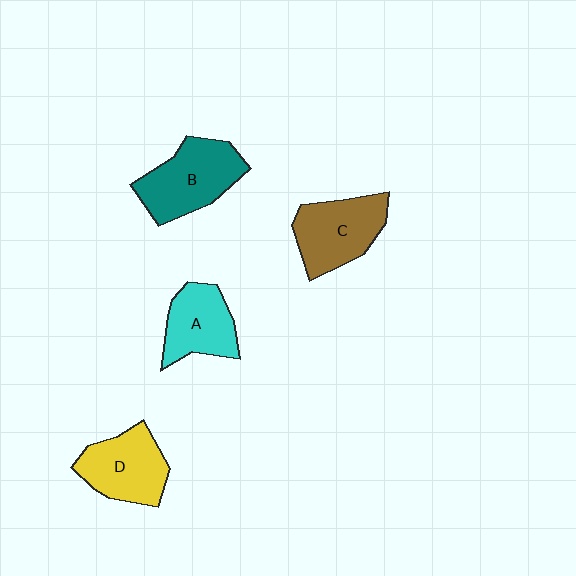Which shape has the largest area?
Shape B (teal).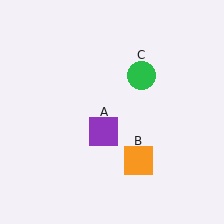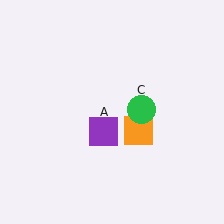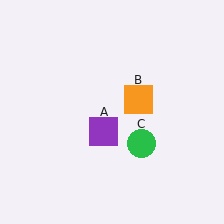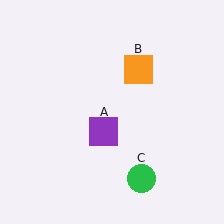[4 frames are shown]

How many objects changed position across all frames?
2 objects changed position: orange square (object B), green circle (object C).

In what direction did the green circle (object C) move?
The green circle (object C) moved down.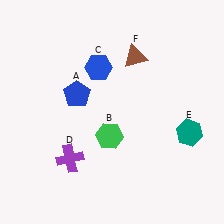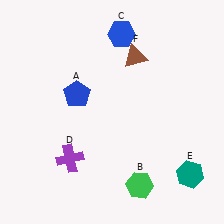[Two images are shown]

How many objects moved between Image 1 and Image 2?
3 objects moved between the two images.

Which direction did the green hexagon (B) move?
The green hexagon (B) moved down.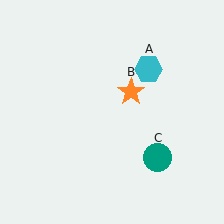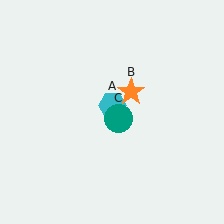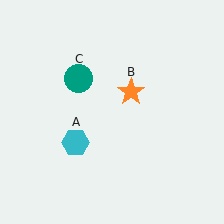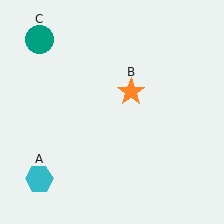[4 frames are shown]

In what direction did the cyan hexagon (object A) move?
The cyan hexagon (object A) moved down and to the left.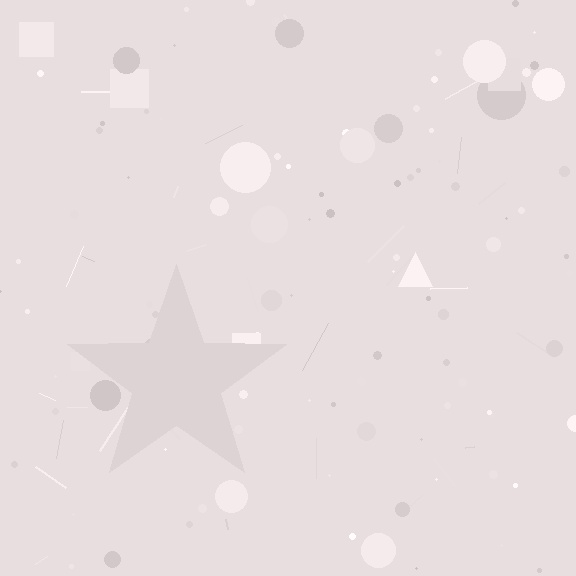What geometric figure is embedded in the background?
A star is embedded in the background.